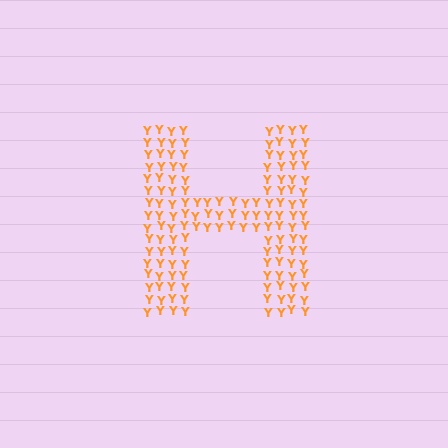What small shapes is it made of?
It is made of small letter Y's.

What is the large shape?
The large shape is the letter H.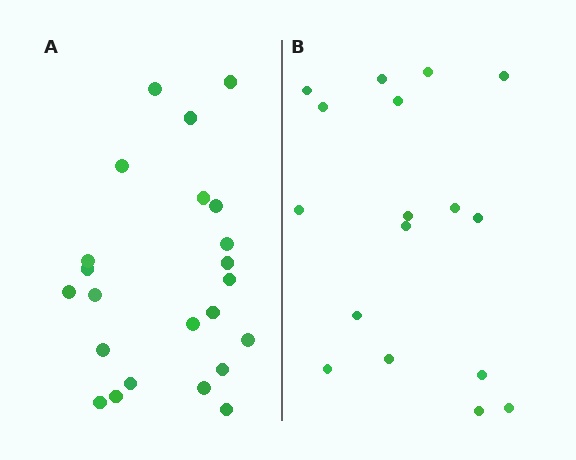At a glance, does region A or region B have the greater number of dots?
Region A (the left region) has more dots.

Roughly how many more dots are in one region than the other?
Region A has about 6 more dots than region B.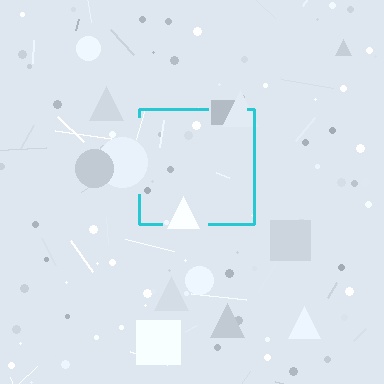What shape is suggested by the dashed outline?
The dashed outline suggests a square.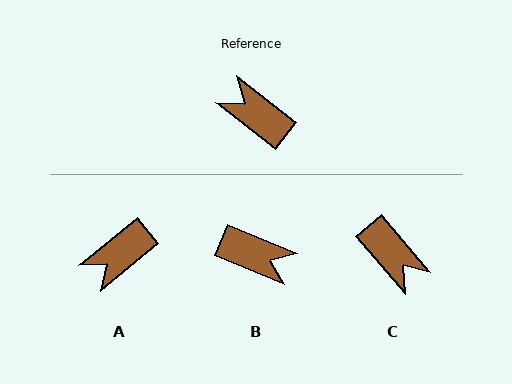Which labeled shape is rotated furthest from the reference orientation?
C, about 168 degrees away.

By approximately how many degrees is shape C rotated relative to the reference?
Approximately 168 degrees counter-clockwise.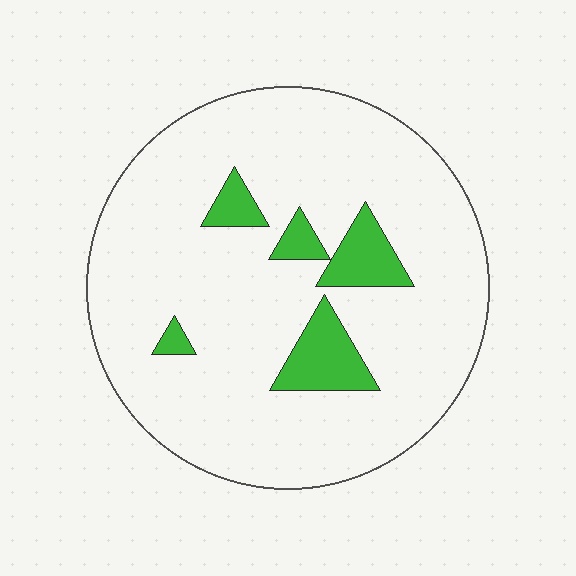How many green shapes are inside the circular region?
5.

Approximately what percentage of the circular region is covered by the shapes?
Approximately 10%.